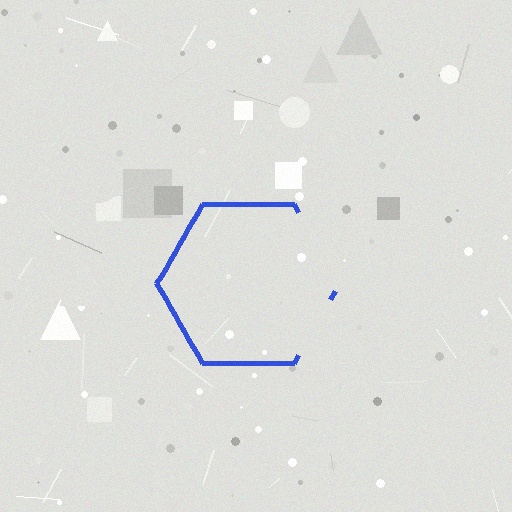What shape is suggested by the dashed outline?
The dashed outline suggests a hexagon.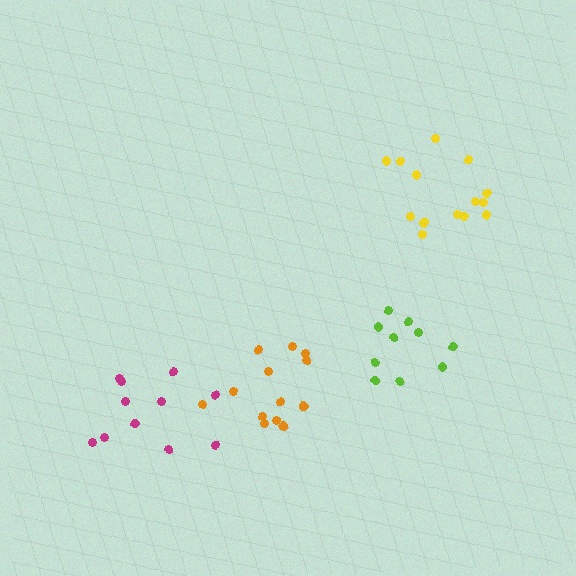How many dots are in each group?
Group 1: 11 dots, Group 2: 13 dots, Group 3: 10 dots, Group 4: 14 dots (48 total).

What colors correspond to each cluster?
The clusters are colored: magenta, orange, lime, yellow.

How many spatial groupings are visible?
There are 4 spatial groupings.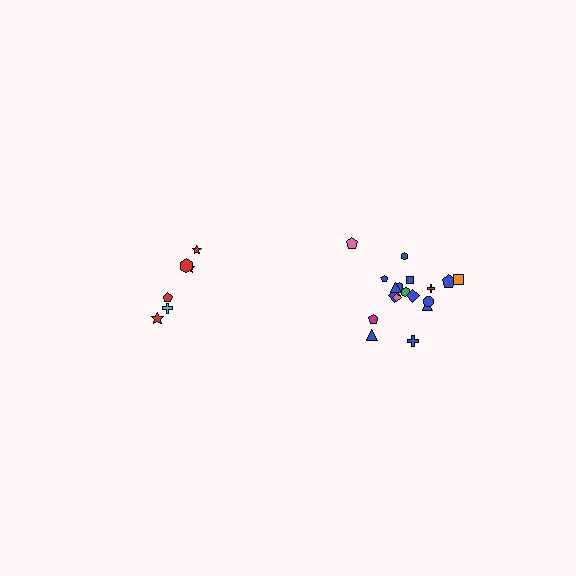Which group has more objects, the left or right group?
The right group.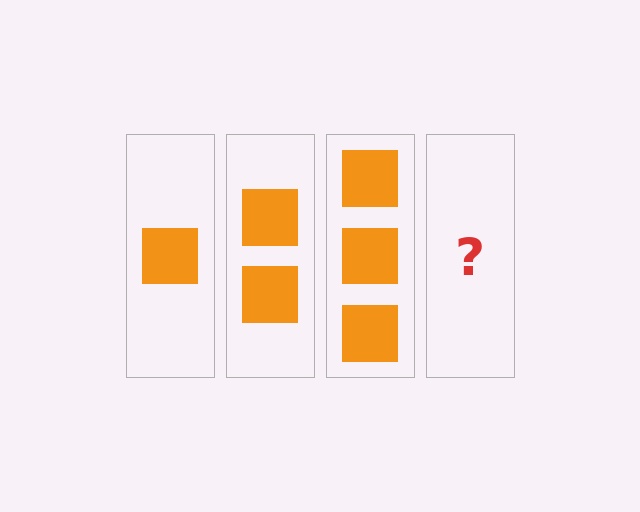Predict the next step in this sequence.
The next step is 4 squares.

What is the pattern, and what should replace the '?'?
The pattern is that each step adds one more square. The '?' should be 4 squares.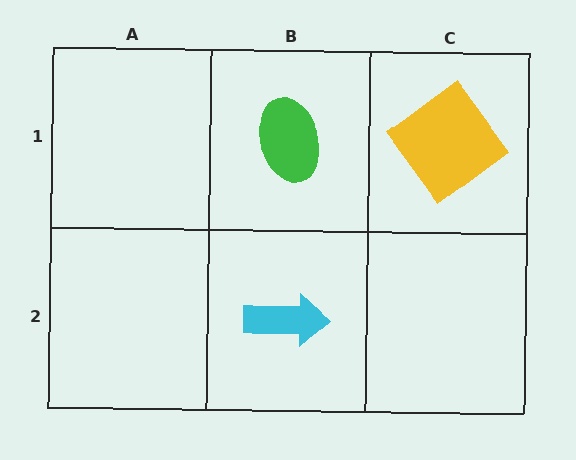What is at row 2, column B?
A cyan arrow.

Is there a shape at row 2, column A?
No, that cell is empty.